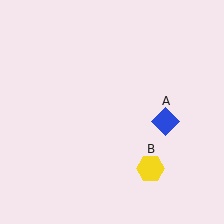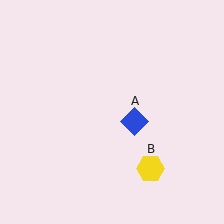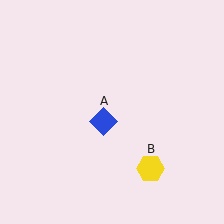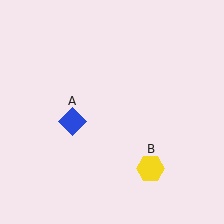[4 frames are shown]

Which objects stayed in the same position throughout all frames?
Yellow hexagon (object B) remained stationary.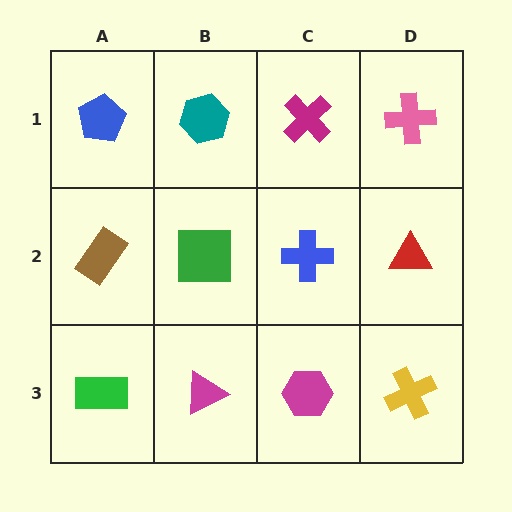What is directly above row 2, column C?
A magenta cross.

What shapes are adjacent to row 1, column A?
A brown rectangle (row 2, column A), a teal hexagon (row 1, column B).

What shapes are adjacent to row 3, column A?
A brown rectangle (row 2, column A), a magenta triangle (row 3, column B).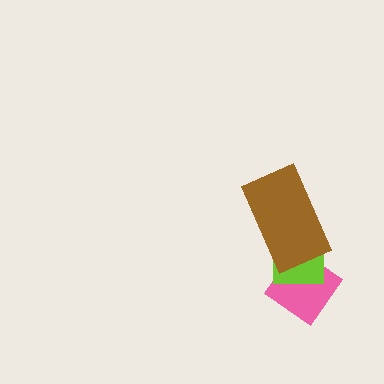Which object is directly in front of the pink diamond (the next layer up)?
The lime rectangle is directly in front of the pink diamond.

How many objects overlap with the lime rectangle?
2 objects overlap with the lime rectangle.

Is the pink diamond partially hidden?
Yes, it is partially covered by another shape.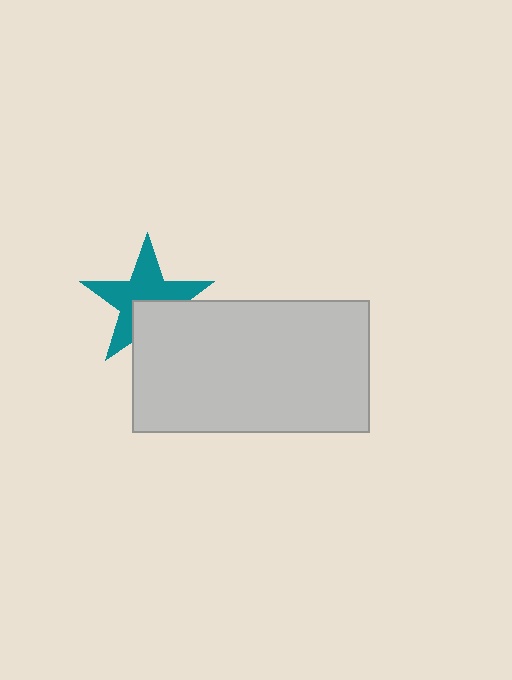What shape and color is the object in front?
The object in front is a light gray rectangle.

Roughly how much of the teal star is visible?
About half of it is visible (roughly 64%).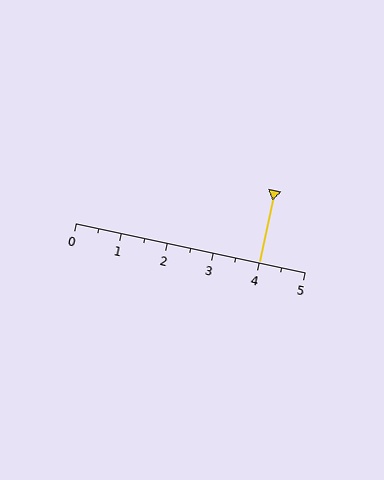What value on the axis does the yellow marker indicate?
The marker indicates approximately 4.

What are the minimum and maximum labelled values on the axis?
The axis runs from 0 to 5.